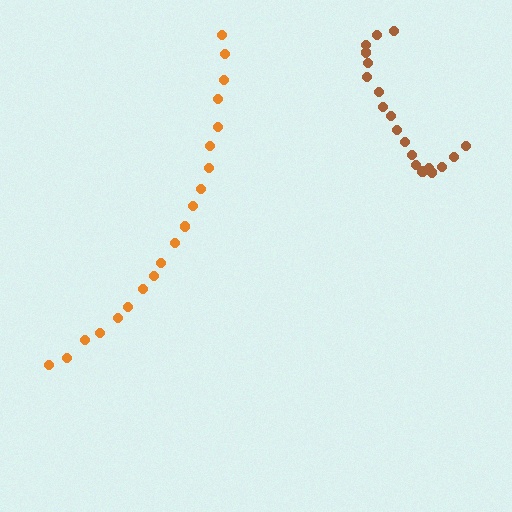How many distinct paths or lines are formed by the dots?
There are 2 distinct paths.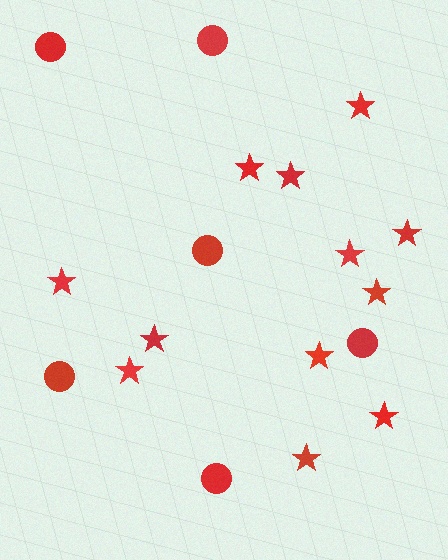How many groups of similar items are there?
There are 2 groups: one group of stars (12) and one group of circles (6).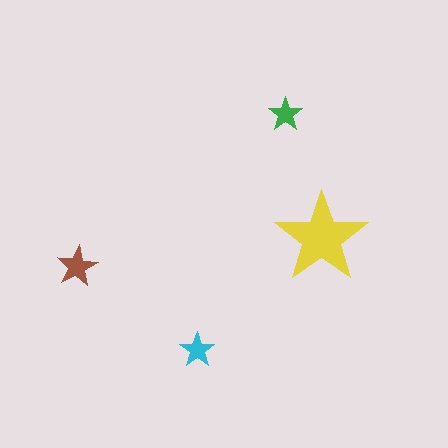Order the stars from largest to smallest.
the yellow one, the brown one, the cyan one, the green one.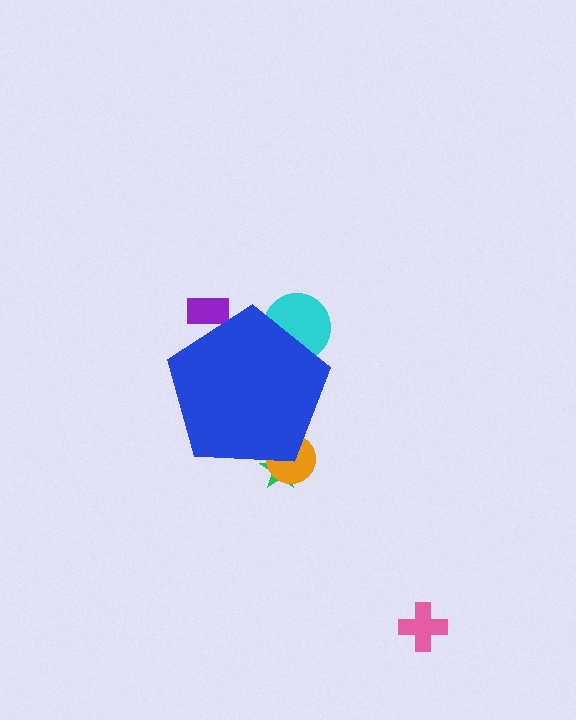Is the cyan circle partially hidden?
Yes, the cyan circle is partially hidden behind the blue pentagon.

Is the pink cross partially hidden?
No, the pink cross is fully visible.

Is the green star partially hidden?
Yes, the green star is partially hidden behind the blue pentagon.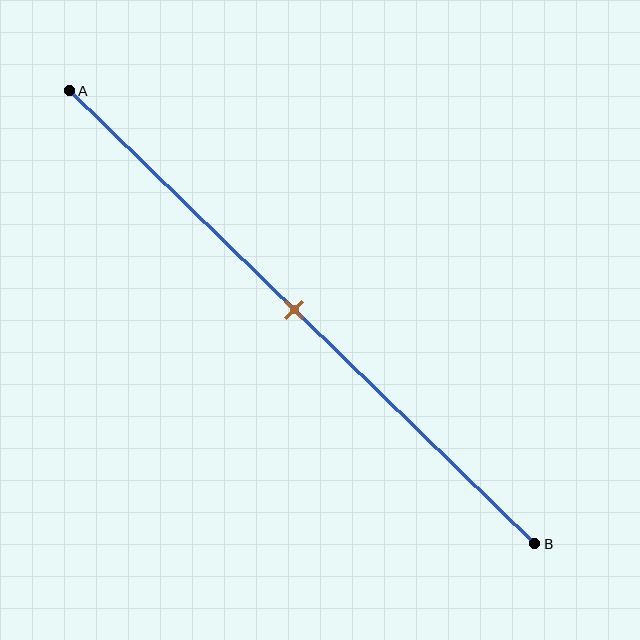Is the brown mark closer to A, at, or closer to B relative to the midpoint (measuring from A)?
The brown mark is approximately at the midpoint of segment AB.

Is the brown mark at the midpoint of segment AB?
Yes, the mark is approximately at the midpoint.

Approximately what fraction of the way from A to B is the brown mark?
The brown mark is approximately 50% of the way from A to B.